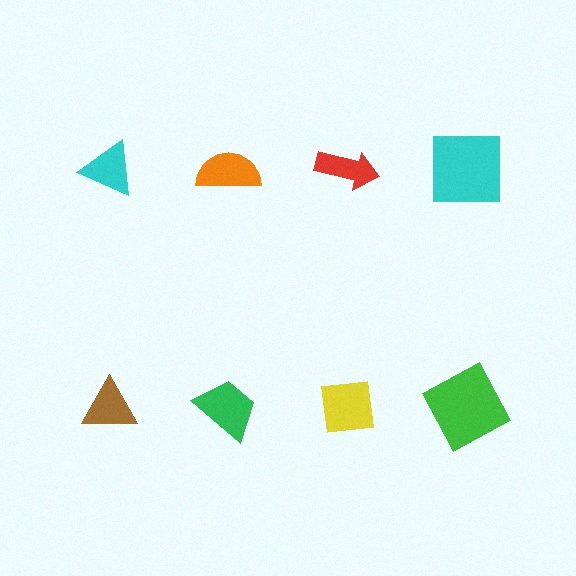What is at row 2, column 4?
A green square.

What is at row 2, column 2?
A green trapezoid.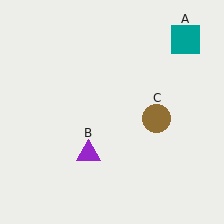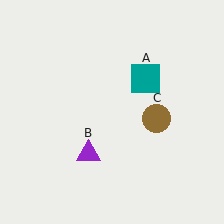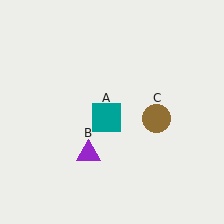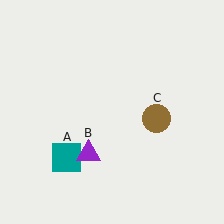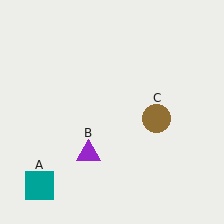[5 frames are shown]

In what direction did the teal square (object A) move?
The teal square (object A) moved down and to the left.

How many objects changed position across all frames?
1 object changed position: teal square (object A).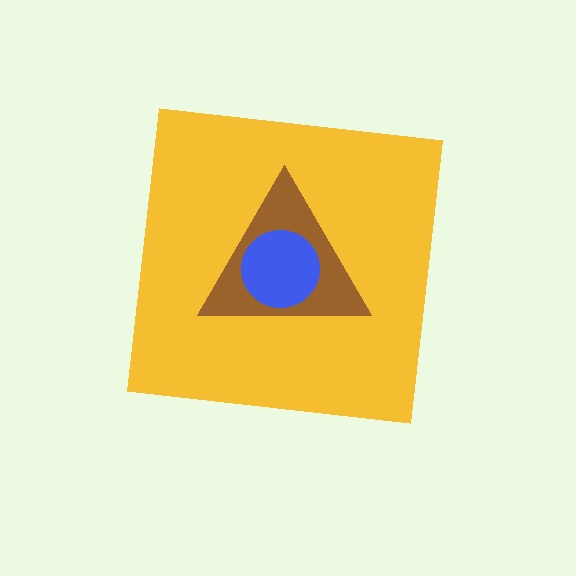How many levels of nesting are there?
3.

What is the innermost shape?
The blue circle.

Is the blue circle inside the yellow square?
Yes.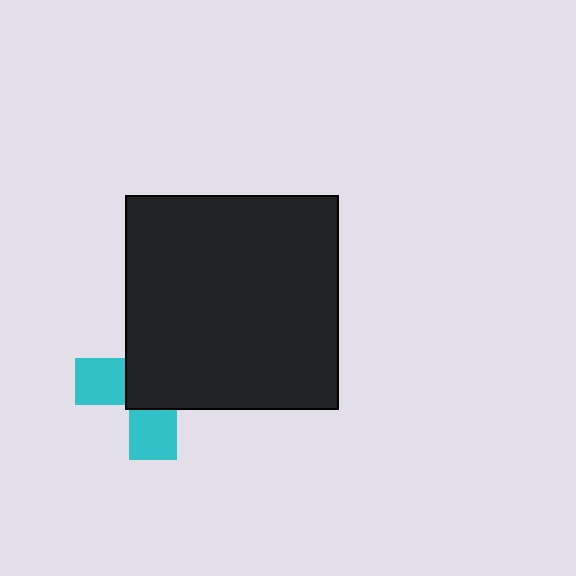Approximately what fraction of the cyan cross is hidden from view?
Roughly 62% of the cyan cross is hidden behind the black square.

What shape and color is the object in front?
The object in front is a black square.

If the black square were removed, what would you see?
You would see the complete cyan cross.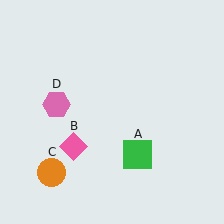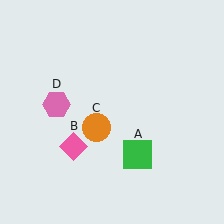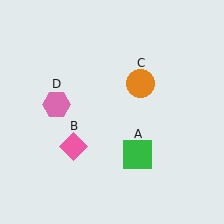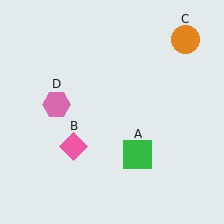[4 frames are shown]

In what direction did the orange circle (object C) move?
The orange circle (object C) moved up and to the right.